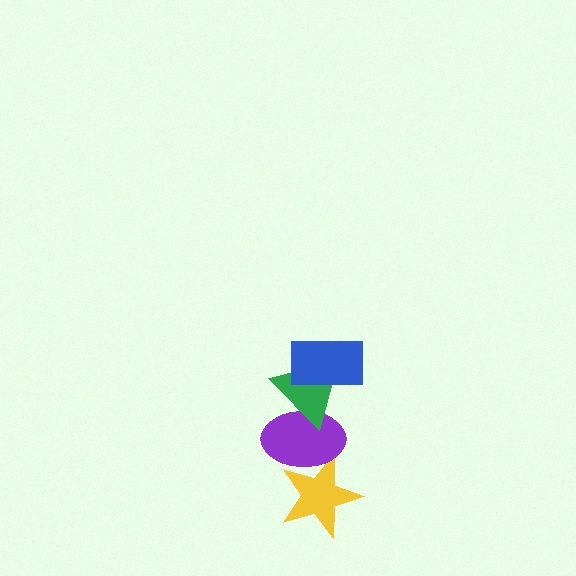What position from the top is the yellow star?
The yellow star is 4th from the top.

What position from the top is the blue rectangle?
The blue rectangle is 1st from the top.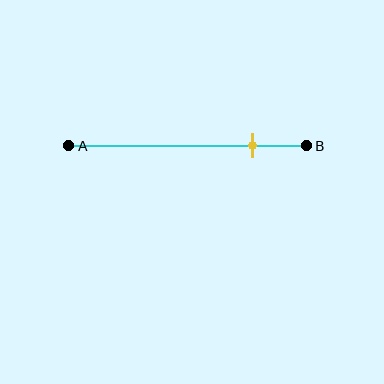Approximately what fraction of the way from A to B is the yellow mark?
The yellow mark is approximately 80% of the way from A to B.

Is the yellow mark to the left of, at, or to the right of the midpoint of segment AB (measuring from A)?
The yellow mark is to the right of the midpoint of segment AB.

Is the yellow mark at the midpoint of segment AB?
No, the mark is at about 80% from A, not at the 50% midpoint.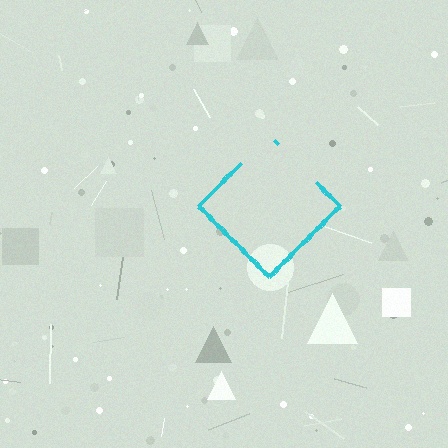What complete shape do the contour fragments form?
The contour fragments form a diamond.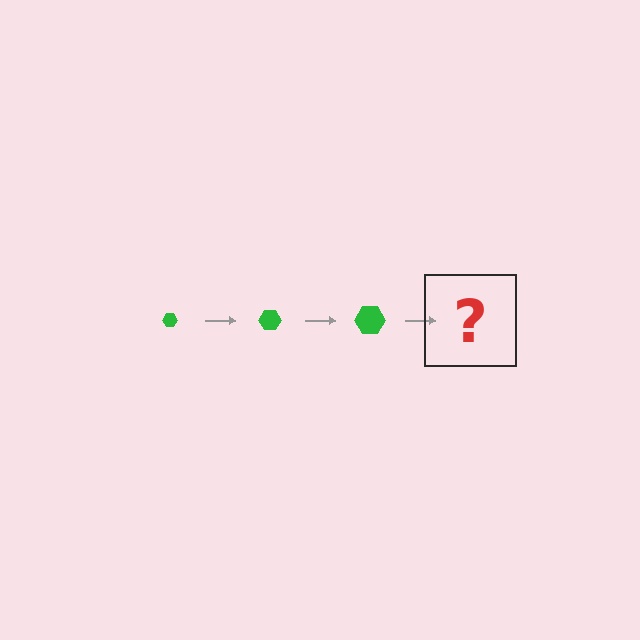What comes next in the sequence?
The next element should be a green hexagon, larger than the previous one.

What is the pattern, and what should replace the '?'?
The pattern is that the hexagon gets progressively larger each step. The '?' should be a green hexagon, larger than the previous one.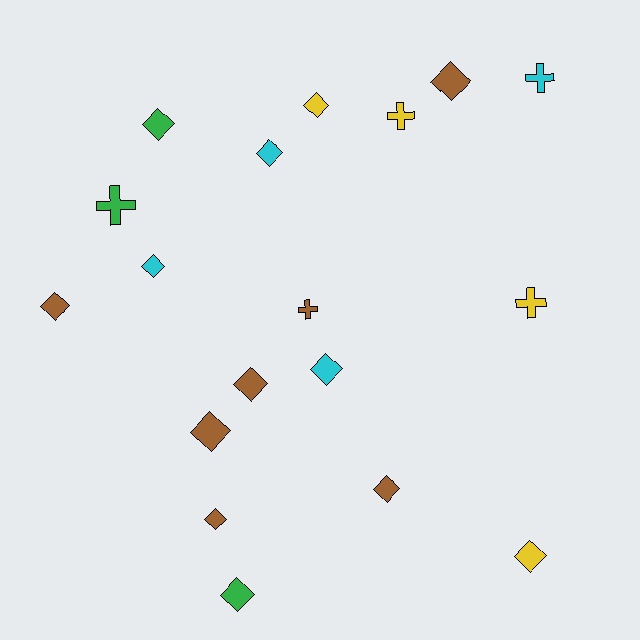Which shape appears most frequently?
Diamond, with 13 objects.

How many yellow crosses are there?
There are 2 yellow crosses.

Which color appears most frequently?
Brown, with 7 objects.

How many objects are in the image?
There are 18 objects.